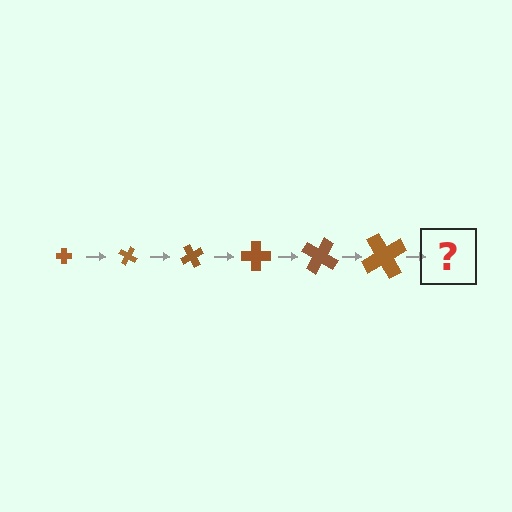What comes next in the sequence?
The next element should be a cross, larger than the previous one and rotated 180 degrees from the start.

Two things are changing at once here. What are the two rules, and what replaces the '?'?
The two rules are that the cross grows larger each step and it rotates 30 degrees each step. The '?' should be a cross, larger than the previous one and rotated 180 degrees from the start.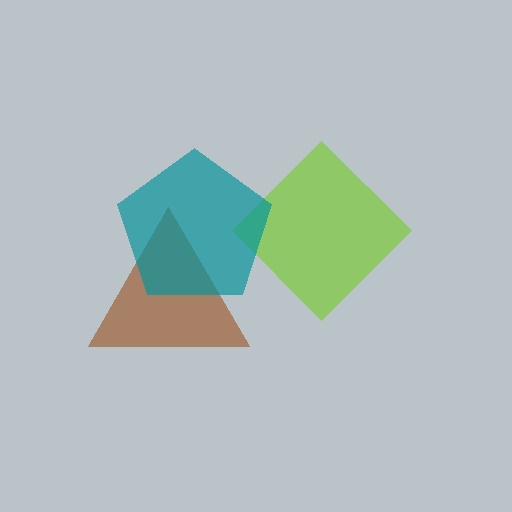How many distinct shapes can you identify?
There are 3 distinct shapes: a lime diamond, a brown triangle, a teal pentagon.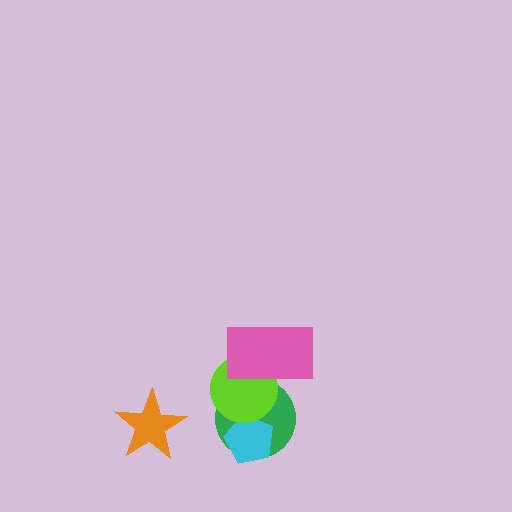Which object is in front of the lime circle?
The pink rectangle is in front of the lime circle.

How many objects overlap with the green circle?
3 objects overlap with the green circle.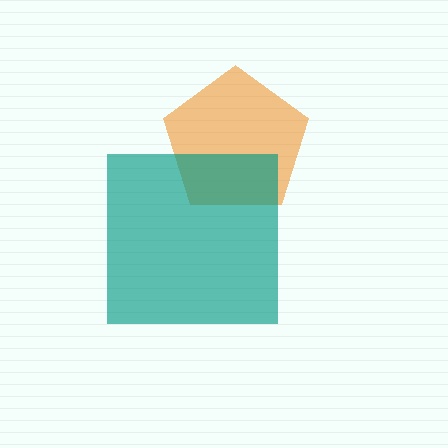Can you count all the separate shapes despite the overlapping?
Yes, there are 2 separate shapes.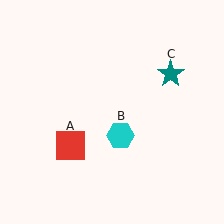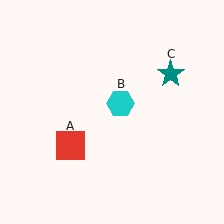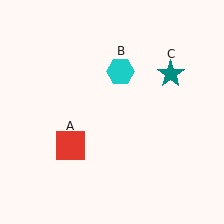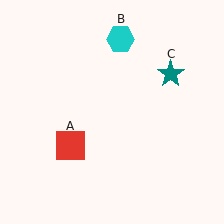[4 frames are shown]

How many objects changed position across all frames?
1 object changed position: cyan hexagon (object B).